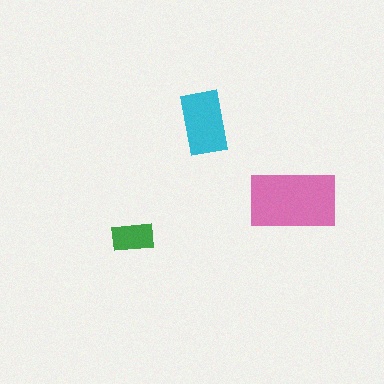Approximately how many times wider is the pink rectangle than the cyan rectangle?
About 1.5 times wider.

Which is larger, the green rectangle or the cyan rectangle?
The cyan one.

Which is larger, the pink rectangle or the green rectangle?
The pink one.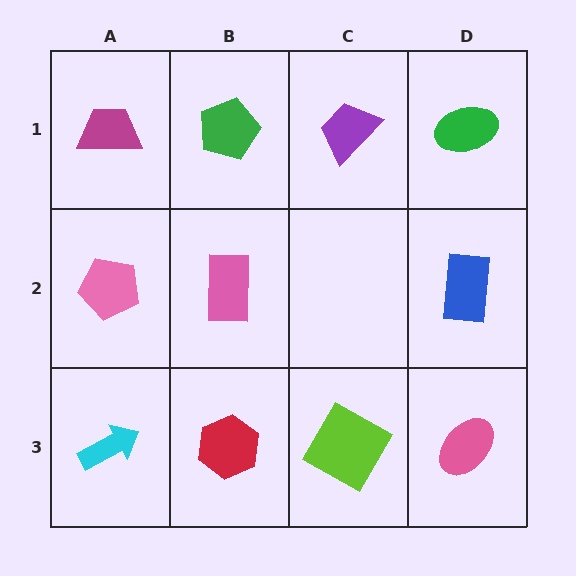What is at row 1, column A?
A magenta trapezoid.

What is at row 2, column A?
A pink pentagon.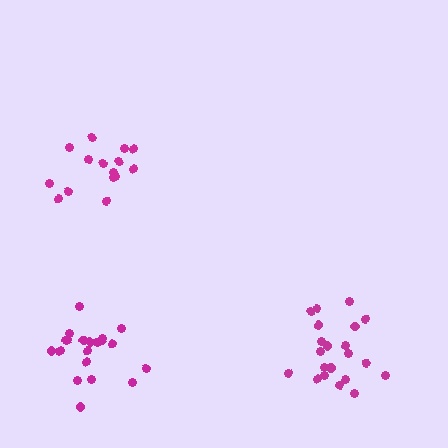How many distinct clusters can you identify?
There are 3 distinct clusters.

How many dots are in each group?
Group 1: 15 dots, Group 2: 21 dots, Group 3: 21 dots (57 total).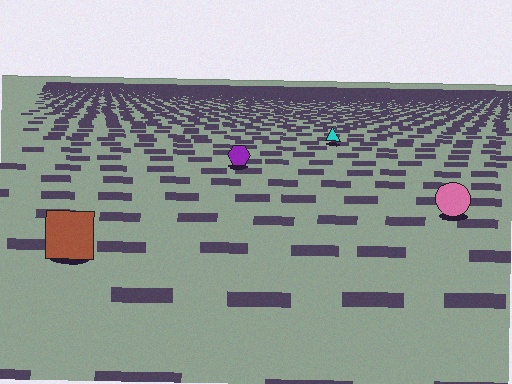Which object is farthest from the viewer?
The cyan triangle is farthest from the viewer. It appears smaller and the ground texture around it is denser.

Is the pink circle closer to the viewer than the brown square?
No. The brown square is closer — you can tell from the texture gradient: the ground texture is coarser near it.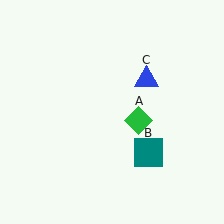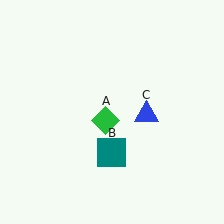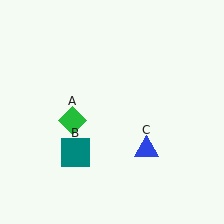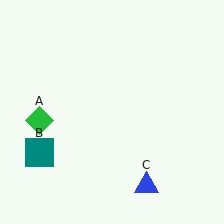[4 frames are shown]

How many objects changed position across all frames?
3 objects changed position: green diamond (object A), teal square (object B), blue triangle (object C).